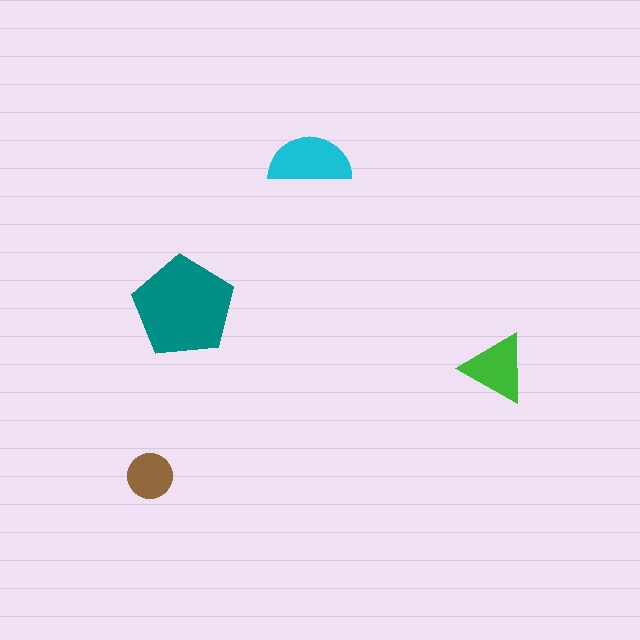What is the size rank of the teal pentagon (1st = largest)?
1st.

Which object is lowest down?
The brown circle is bottommost.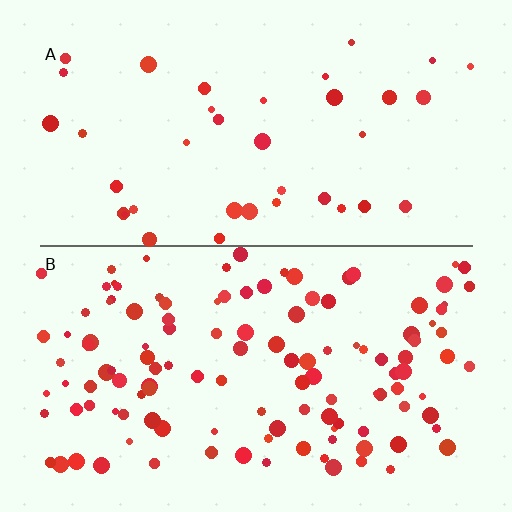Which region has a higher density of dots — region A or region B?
B (the bottom).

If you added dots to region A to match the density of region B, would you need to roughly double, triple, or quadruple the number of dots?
Approximately triple.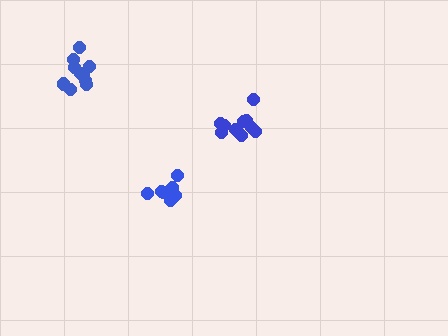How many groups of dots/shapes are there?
There are 3 groups.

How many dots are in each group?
Group 1: 7 dots, Group 2: 10 dots, Group 3: 11 dots (28 total).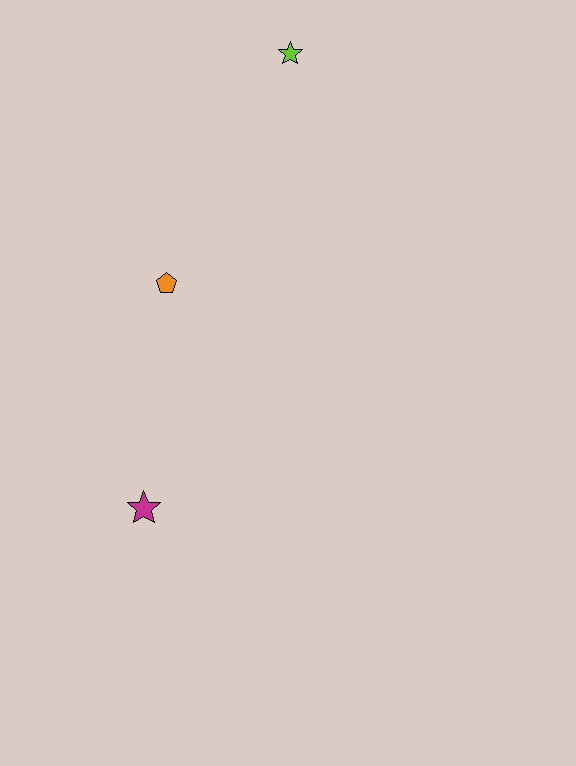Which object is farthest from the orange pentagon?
The lime star is farthest from the orange pentagon.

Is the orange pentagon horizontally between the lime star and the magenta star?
Yes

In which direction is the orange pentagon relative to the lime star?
The orange pentagon is below the lime star.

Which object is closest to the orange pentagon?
The magenta star is closest to the orange pentagon.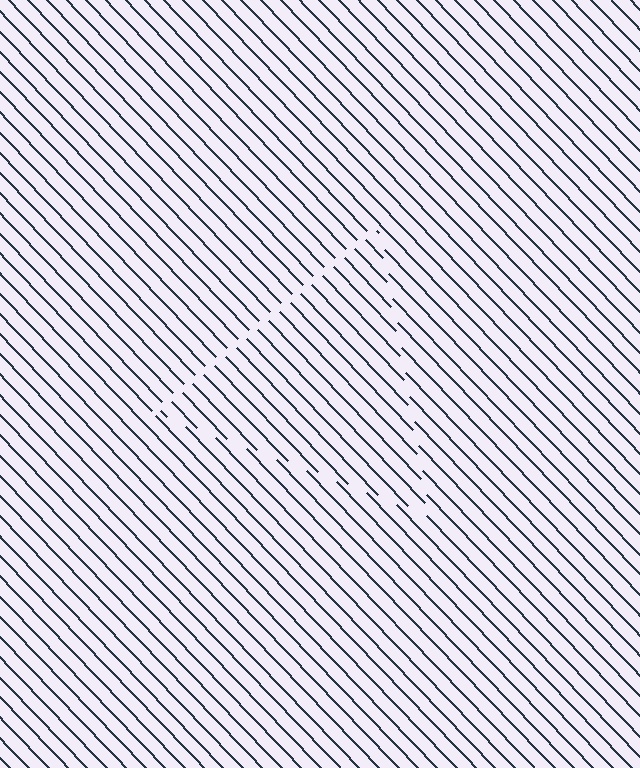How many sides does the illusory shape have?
3 sides — the line-ends trace a triangle.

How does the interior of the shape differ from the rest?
The interior of the shape contains the same grating, shifted by half a period — the contour is defined by the phase discontinuity where line-ends from the inner and outer gratings abut.